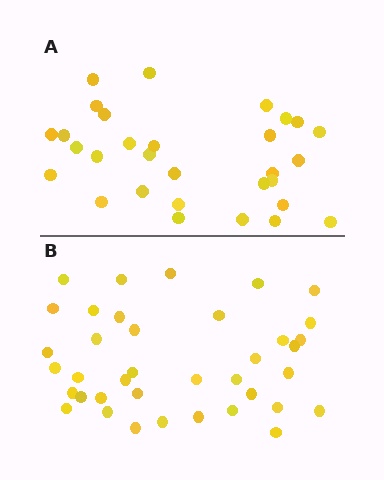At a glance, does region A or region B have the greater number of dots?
Region B (the bottom region) has more dots.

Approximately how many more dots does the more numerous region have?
Region B has roughly 8 or so more dots than region A.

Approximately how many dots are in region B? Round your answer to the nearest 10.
About 40 dots. (The exact count is 38, which rounds to 40.)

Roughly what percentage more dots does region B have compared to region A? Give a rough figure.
About 25% more.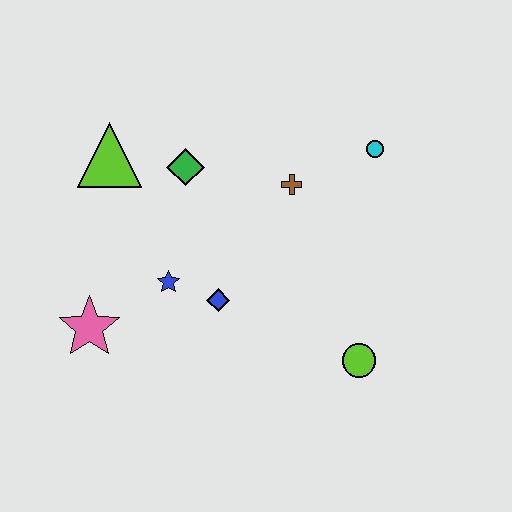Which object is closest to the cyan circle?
The brown cross is closest to the cyan circle.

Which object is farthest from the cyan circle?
The pink star is farthest from the cyan circle.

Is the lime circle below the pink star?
Yes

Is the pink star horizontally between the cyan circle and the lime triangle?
No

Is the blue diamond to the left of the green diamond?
No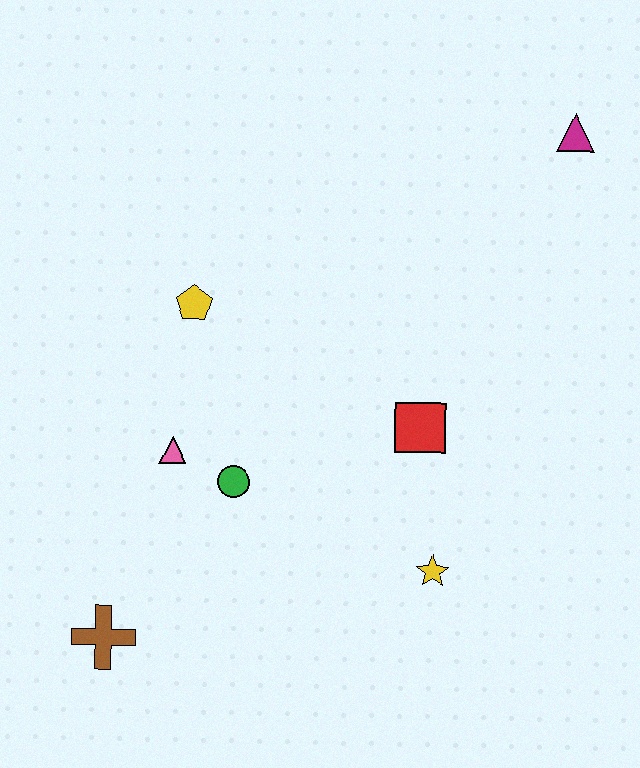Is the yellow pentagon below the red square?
No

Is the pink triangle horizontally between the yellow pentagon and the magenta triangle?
No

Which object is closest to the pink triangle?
The green circle is closest to the pink triangle.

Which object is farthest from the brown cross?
The magenta triangle is farthest from the brown cross.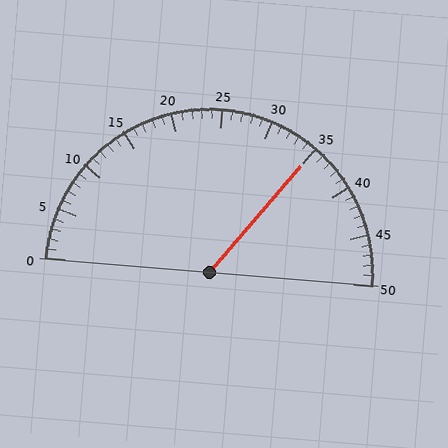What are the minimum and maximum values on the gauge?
The gauge ranges from 0 to 50.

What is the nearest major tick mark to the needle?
The nearest major tick mark is 35.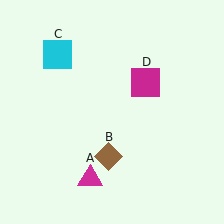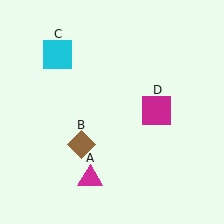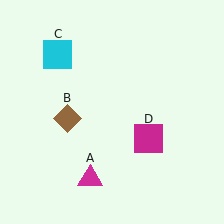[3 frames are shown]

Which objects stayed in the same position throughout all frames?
Magenta triangle (object A) and cyan square (object C) remained stationary.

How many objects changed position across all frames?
2 objects changed position: brown diamond (object B), magenta square (object D).